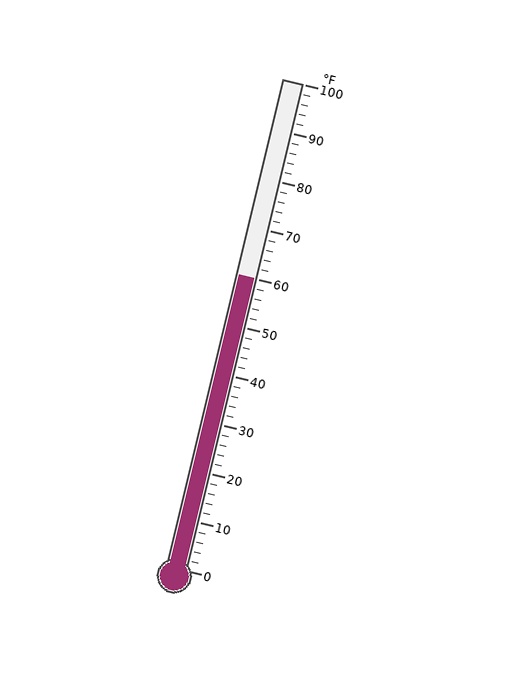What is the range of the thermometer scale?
The thermometer scale ranges from 0°F to 100°F.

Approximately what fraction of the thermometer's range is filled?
The thermometer is filled to approximately 60% of its range.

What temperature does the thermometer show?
The thermometer shows approximately 60°F.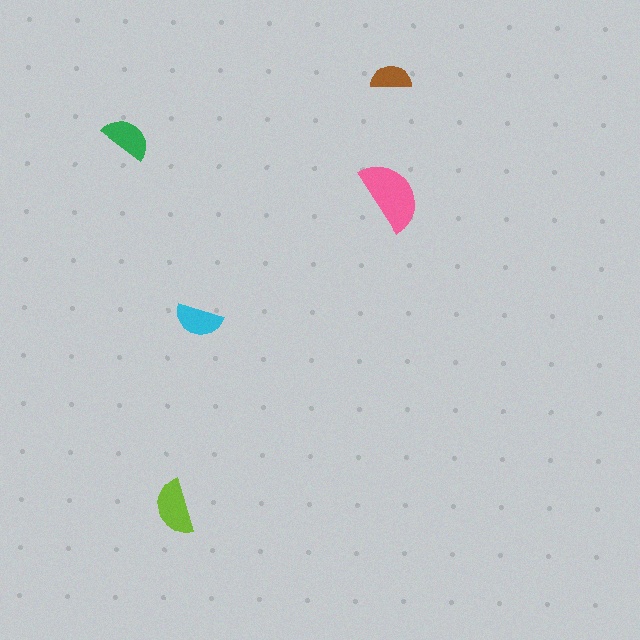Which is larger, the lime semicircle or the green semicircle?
The lime one.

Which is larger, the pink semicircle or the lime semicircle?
The pink one.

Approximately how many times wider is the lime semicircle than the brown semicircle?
About 1.5 times wider.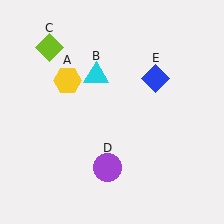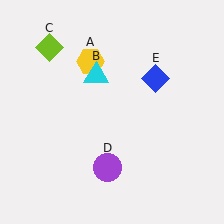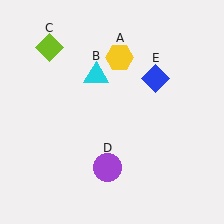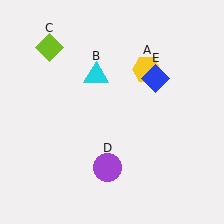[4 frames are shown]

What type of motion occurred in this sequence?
The yellow hexagon (object A) rotated clockwise around the center of the scene.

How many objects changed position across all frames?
1 object changed position: yellow hexagon (object A).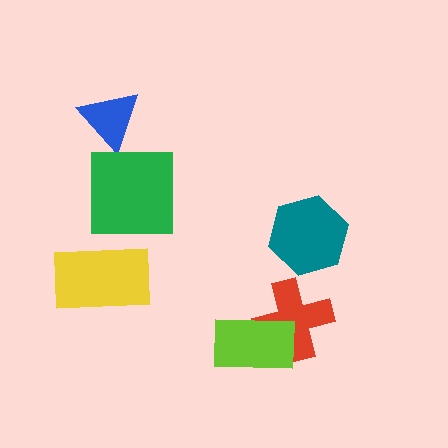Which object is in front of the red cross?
The lime rectangle is in front of the red cross.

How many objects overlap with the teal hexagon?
0 objects overlap with the teal hexagon.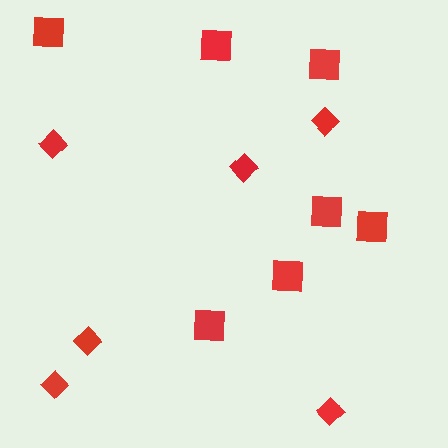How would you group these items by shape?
There are 2 groups: one group of diamonds (6) and one group of squares (7).